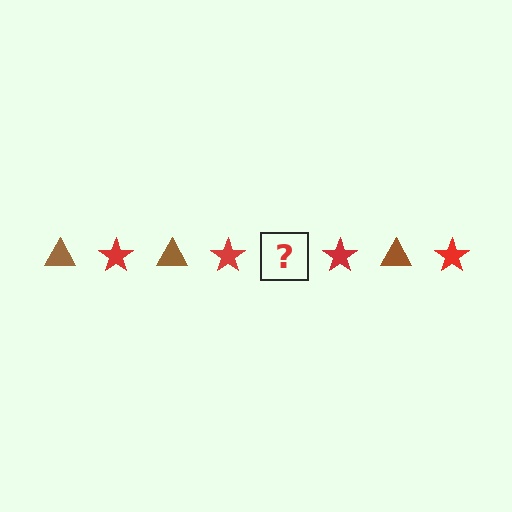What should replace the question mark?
The question mark should be replaced with a brown triangle.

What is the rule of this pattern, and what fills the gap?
The rule is that the pattern alternates between brown triangle and red star. The gap should be filled with a brown triangle.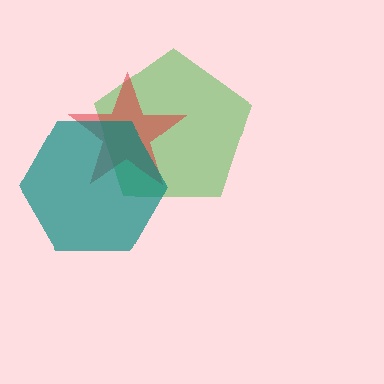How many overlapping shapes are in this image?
There are 3 overlapping shapes in the image.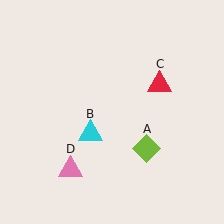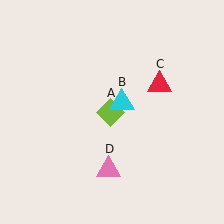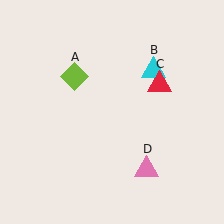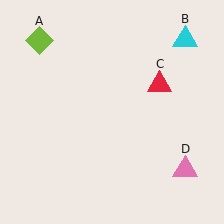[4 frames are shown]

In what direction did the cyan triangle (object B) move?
The cyan triangle (object B) moved up and to the right.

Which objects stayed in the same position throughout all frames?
Red triangle (object C) remained stationary.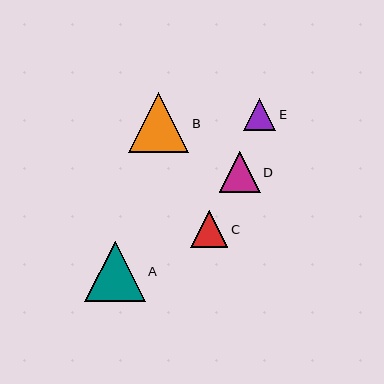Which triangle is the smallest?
Triangle E is the smallest with a size of approximately 32 pixels.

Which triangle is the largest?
Triangle B is the largest with a size of approximately 60 pixels.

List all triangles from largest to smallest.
From largest to smallest: B, A, D, C, E.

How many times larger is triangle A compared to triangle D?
Triangle A is approximately 1.5 times the size of triangle D.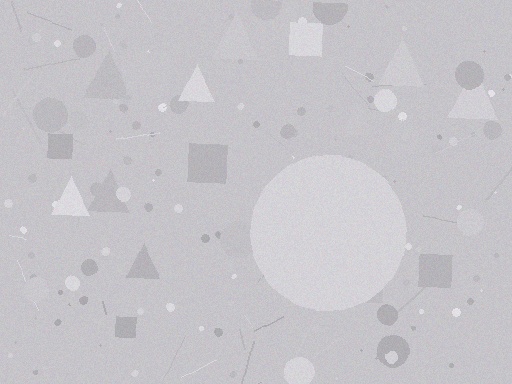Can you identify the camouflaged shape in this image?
The camouflaged shape is a circle.